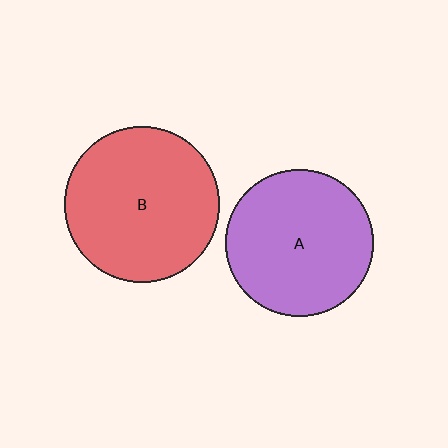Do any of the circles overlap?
No, none of the circles overlap.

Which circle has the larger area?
Circle B (red).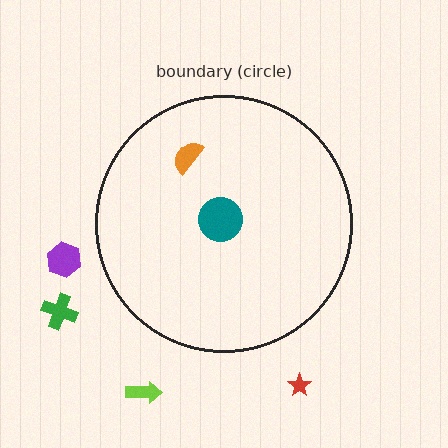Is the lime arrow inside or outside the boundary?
Outside.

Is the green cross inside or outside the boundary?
Outside.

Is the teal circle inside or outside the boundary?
Inside.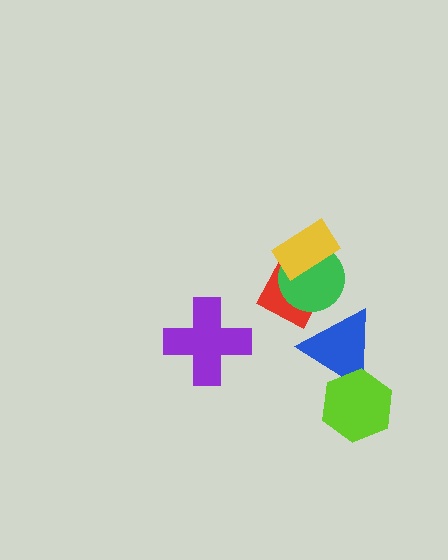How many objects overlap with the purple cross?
0 objects overlap with the purple cross.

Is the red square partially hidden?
Yes, it is partially covered by another shape.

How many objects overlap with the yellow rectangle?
2 objects overlap with the yellow rectangle.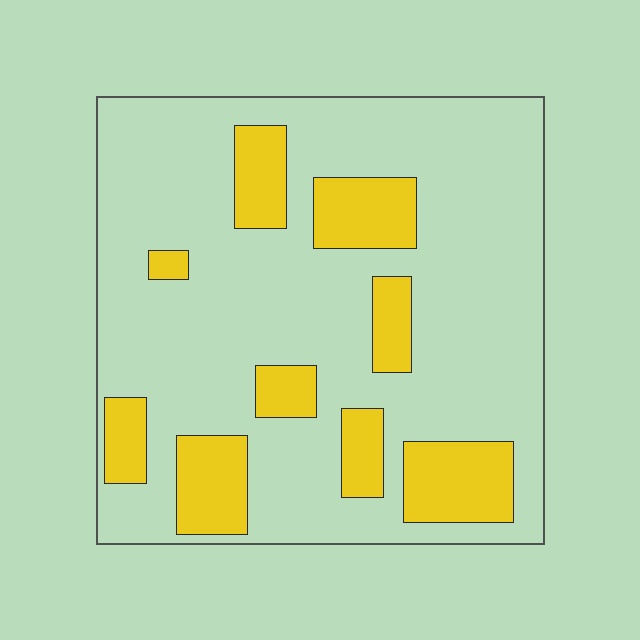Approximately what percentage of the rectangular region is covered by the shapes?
Approximately 20%.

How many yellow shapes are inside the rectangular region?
9.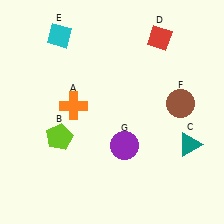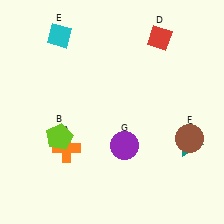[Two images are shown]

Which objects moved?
The objects that moved are: the orange cross (A), the brown circle (F).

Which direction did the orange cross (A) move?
The orange cross (A) moved down.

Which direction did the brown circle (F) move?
The brown circle (F) moved down.